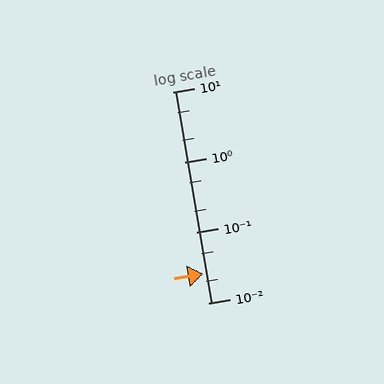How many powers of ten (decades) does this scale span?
The scale spans 3 decades, from 0.01 to 10.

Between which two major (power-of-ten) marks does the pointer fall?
The pointer is between 0.01 and 0.1.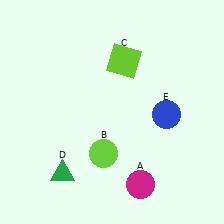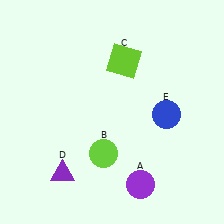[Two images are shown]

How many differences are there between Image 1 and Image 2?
There are 2 differences between the two images.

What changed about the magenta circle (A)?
In Image 1, A is magenta. In Image 2, it changed to purple.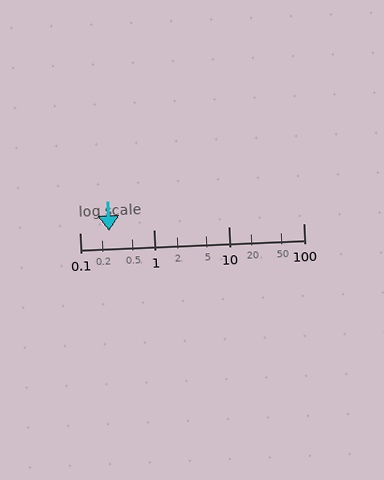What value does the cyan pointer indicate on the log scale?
The pointer indicates approximately 0.25.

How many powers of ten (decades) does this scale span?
The scale spans 3 decades, from 0.1 to 100.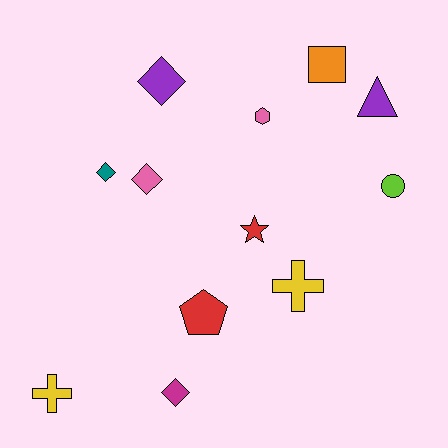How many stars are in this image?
There is 1 star.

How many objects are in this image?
There are 12 objects.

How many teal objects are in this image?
There is 1 teal object.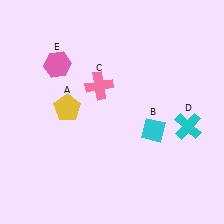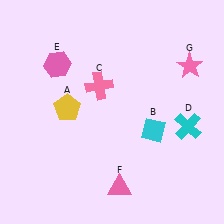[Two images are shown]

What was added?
A pink triangle (F), a pink star (G) were added in Image 2.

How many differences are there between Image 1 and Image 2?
There are 2 differences between the two images.